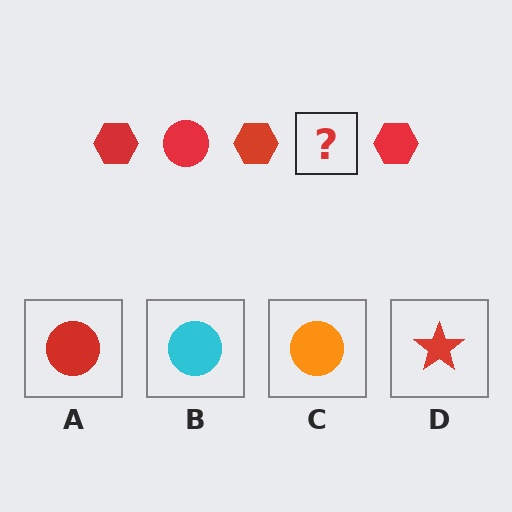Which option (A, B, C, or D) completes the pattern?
A.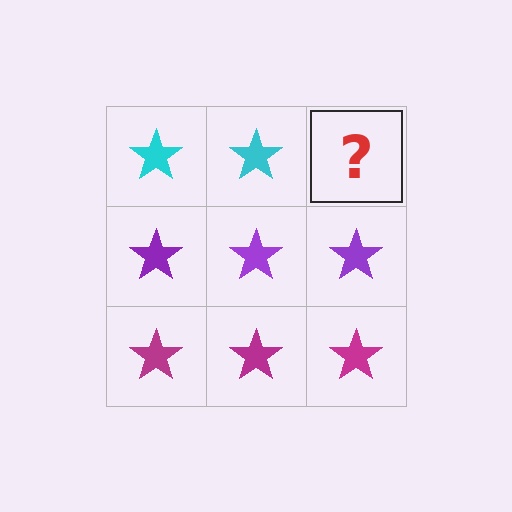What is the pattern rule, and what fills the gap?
The rule is that each row has a consistent color. The gap should be filled with a cyan star.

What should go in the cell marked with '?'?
The missing cell should contain a cyan star.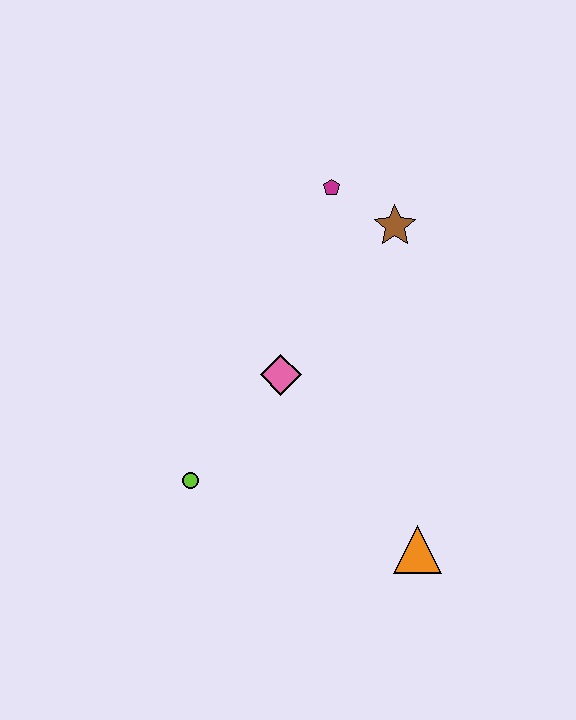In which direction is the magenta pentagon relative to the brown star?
The magenta pentagon is to the left of the brown star.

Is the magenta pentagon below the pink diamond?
No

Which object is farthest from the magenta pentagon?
The orange triangle is farthest from the magenta pentagon.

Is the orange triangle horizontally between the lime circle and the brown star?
No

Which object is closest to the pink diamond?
The lime circle is closest to the pink diamond.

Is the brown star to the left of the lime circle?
No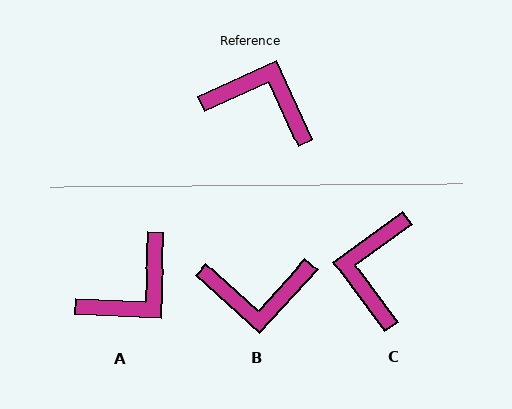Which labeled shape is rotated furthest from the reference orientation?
B, about 157 degrees away.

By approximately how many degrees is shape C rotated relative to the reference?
Approximately 101 degrees counter-clockwise.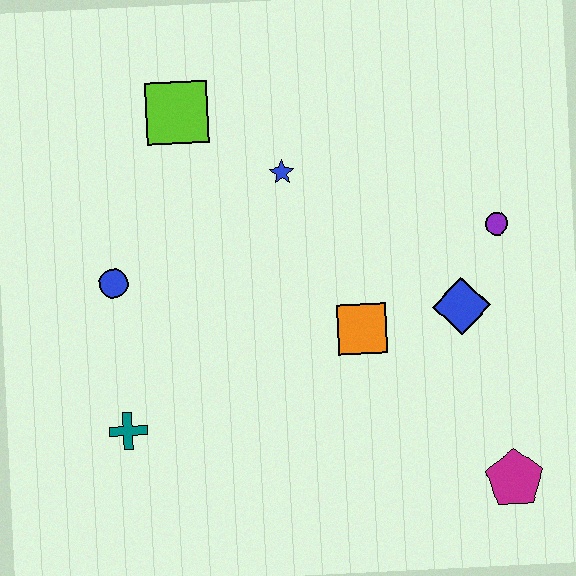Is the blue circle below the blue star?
Yes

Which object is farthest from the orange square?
The lime square is farthest from the orange square.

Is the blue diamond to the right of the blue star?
Yes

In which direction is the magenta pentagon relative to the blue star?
The magenta pentagon is below the blue star.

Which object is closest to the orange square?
The blue diamond is closest to the orange square.